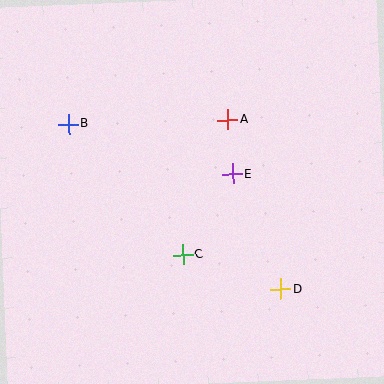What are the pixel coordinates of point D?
Point D is at (281, 289).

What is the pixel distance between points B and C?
The distance between B and C is 174 pixels.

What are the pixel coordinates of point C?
Point C is at (183, 255).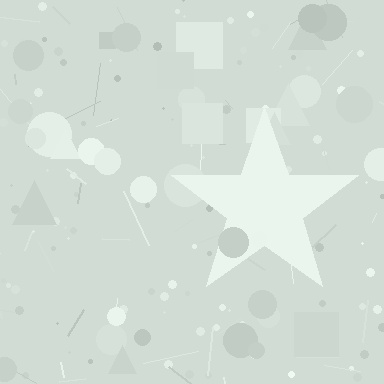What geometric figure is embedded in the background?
A star is embedded in the background.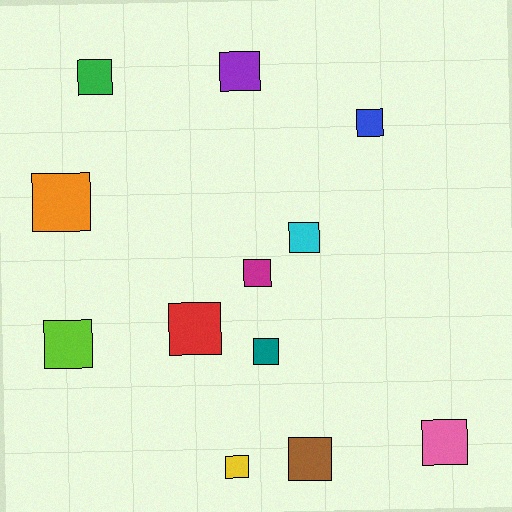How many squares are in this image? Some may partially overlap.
There are 12 squares.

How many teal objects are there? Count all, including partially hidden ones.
There is 1 teal object.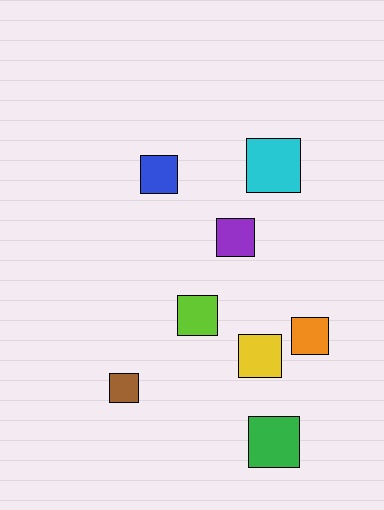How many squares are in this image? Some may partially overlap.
There are 8 squares.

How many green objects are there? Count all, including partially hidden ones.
There is 1 green object.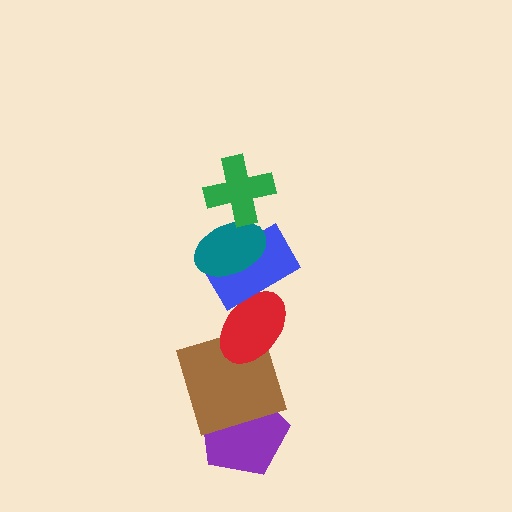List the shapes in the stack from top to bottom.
From top to bottom: the green cross, the teal ellipse, the blue rectangle, the red ellipse, the brown square, the purple pentagon.